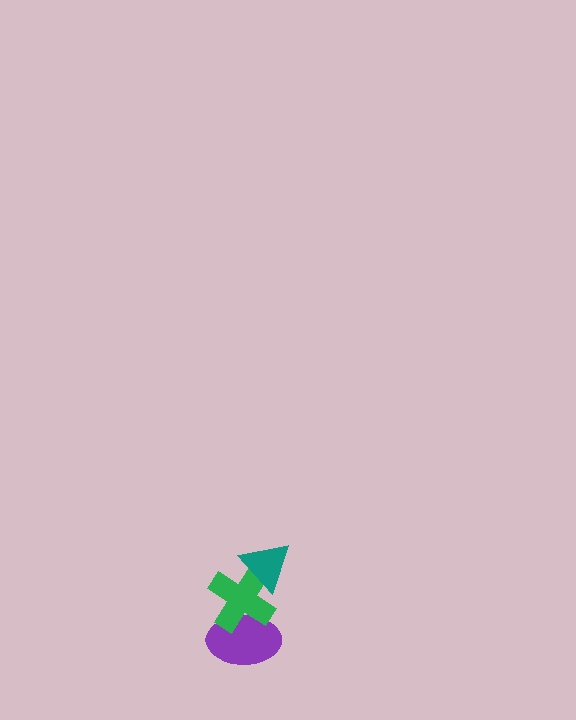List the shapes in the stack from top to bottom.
From top to bottom: the teal triangle, the green cross, the purple ellipse.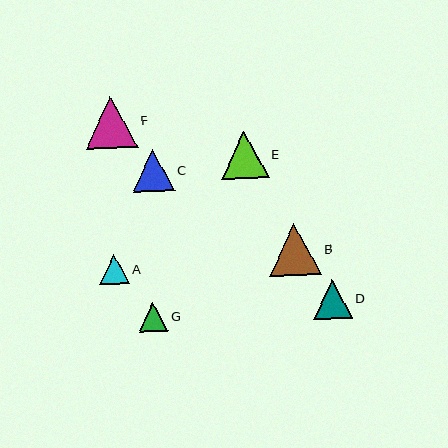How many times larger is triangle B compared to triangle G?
Triangle B is approximately 1.8 times the size of triangle G.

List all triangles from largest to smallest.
From largest to smallest: B, F, E, C, D, A, G.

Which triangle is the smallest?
Triangle G is the smallest with a size of approximately 29 pixels.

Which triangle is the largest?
Triangle B is the largest with a size of approximately 52 pixels.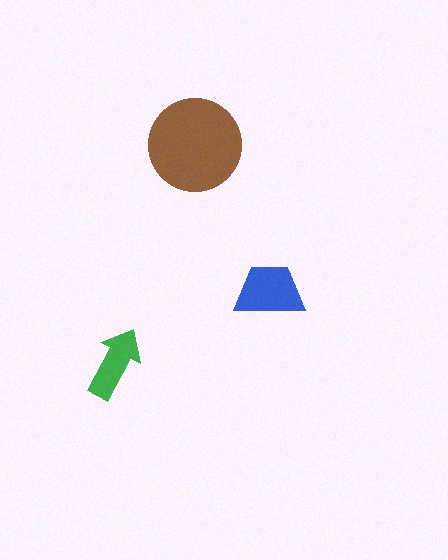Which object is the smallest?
The green arrow.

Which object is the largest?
The brown circle.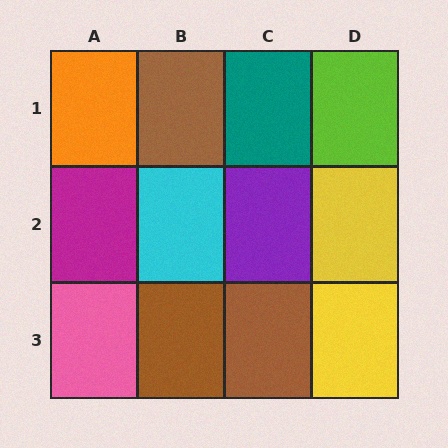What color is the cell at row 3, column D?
Yellow.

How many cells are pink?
1 cell is pink.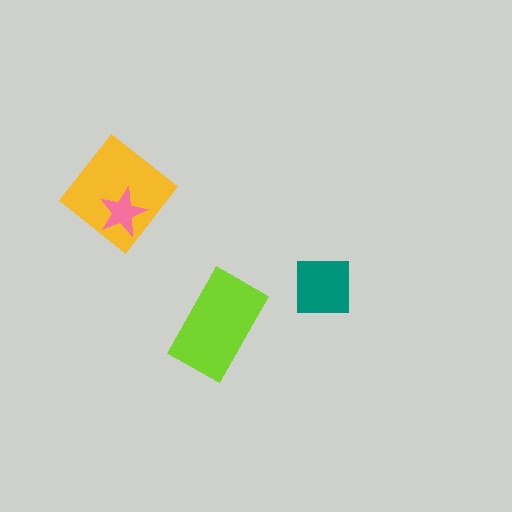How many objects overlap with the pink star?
1 object overlaps with the pink star.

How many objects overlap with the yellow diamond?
1 object overlaps with the yellow diamond.